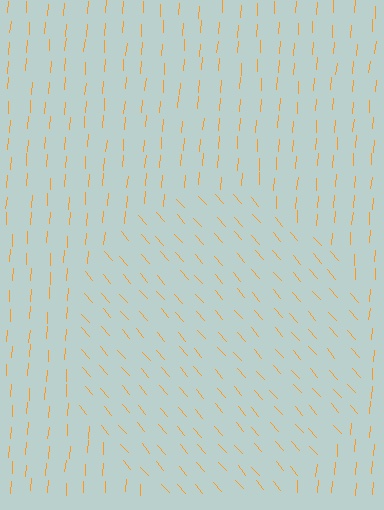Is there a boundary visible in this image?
Yes, there is a texture boundary formed by a change in line orientation.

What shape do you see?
I see a circle.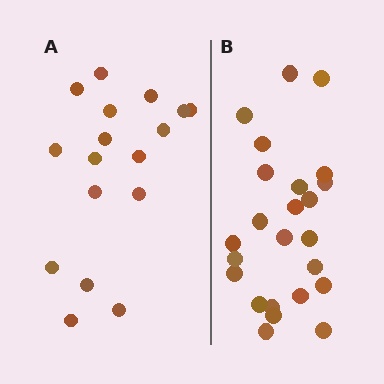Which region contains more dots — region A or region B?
Region B (the right region) has more dots.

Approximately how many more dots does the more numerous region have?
Region B has roughly 8 or so more dots than region A.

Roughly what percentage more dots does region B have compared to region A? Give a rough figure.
About 40% more.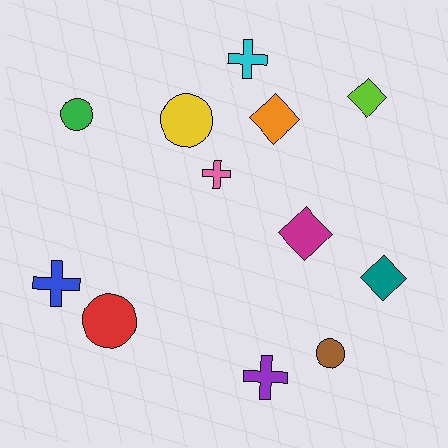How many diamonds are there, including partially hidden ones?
There are 4 diamonds.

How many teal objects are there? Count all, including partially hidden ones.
There is 1 teal object.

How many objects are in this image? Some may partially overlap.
There are 12 objects.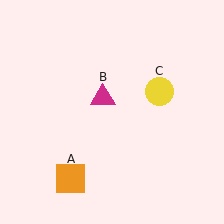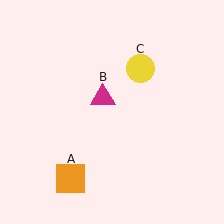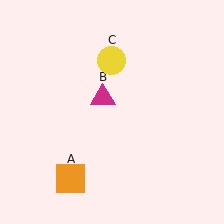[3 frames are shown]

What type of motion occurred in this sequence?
The yellow circle (object C) rotated counterclockwise around the center of the scene.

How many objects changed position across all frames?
1 object changed position: yellow circle (object C).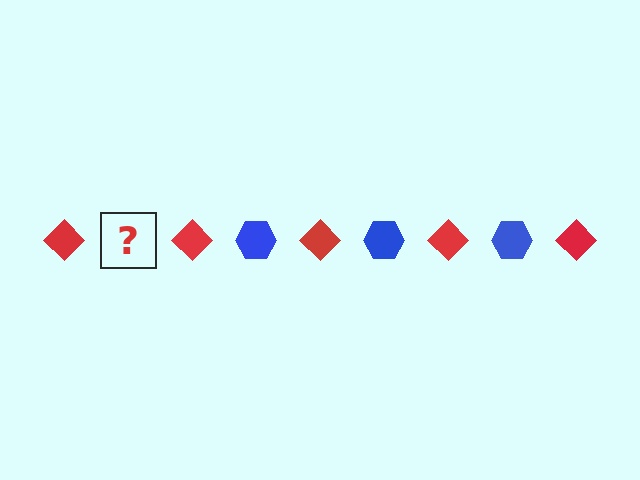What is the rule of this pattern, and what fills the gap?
The rule is that the pattern alternates between red diamond and blue hexagon. The gap should be filled with a blue hexagon.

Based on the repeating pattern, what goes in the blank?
The blank should be a blue hexagon.